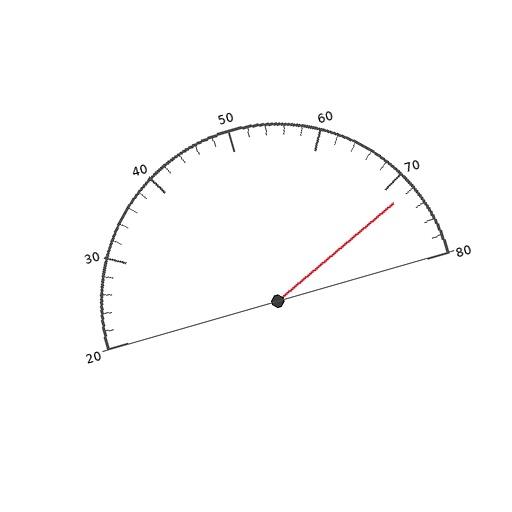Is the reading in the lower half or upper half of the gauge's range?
The reading is in the upper half of the range (20 to 80).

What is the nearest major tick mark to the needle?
The nearest major tick mark is 70.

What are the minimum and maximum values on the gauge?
The gauge ranges from 20 to 80.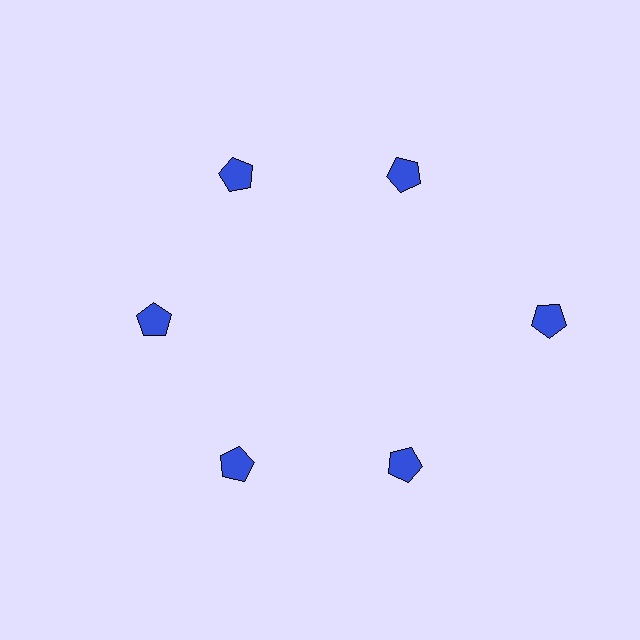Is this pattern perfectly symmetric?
No. The 6 blue pentagons are arranged in a ring, but one element near the 3 o'clock position is pushed outward from the center, breaking the 6-fold rotational symmetry.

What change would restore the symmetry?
The symmetry would be restored by moving it inward, back onto the ring so that all 6 pentagons sit at equal angles and equal distance from the center.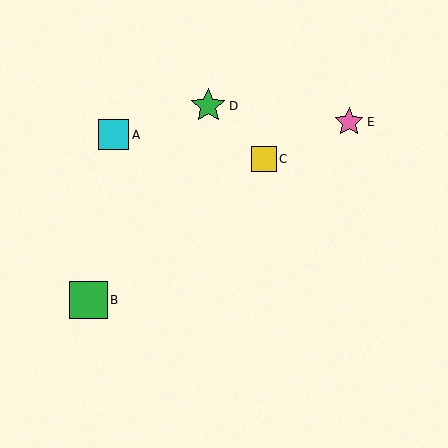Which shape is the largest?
The green square (labeled B) is the largest.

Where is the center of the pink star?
The center of the pink star is at (349, 122).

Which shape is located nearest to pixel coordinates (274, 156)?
The yellow square (labeled C) at (264, 159) is nearest to that location.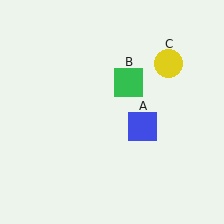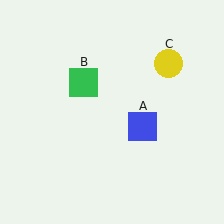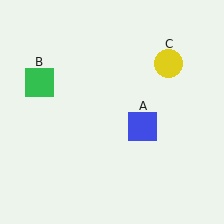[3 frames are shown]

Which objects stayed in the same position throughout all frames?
Blue square (object A) and yellow circle (object C) remained stationary.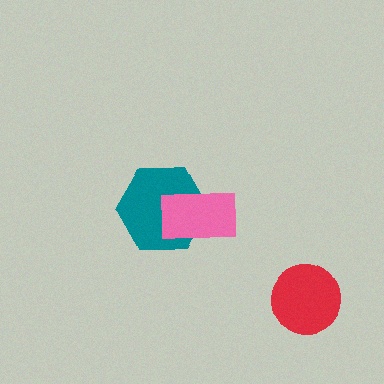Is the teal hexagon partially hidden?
Yes, it is partially covered by another shape.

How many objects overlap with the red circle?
0 objects overlap with the red circle.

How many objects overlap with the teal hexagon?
1 object overlaps with the teal hexagon.